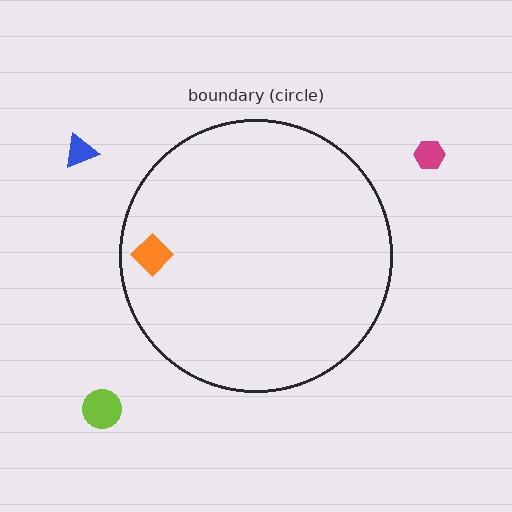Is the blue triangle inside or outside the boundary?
Outside.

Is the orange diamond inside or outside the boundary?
Inside.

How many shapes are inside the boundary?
1 inside, 3 outside.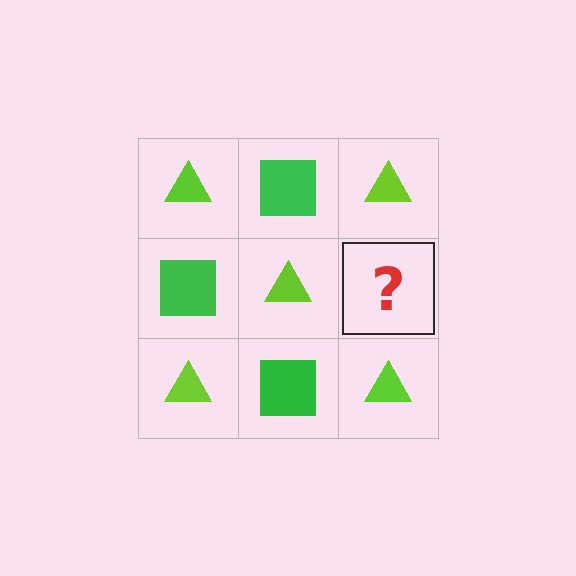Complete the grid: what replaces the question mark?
The question mark should be replaced with a green square.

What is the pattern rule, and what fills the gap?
The rule is that it alternates lime triangle and green square in a checkerboard pattern. The gap should be filled with a green square.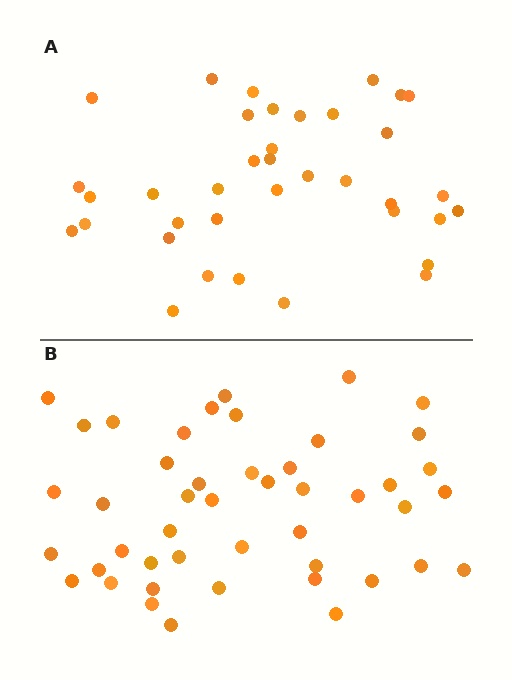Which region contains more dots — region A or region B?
Region B (the bottom region) has more dots.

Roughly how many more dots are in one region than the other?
Region B has roughly 8 or so more dots than region A.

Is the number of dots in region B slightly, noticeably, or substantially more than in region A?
Region B has only slightly more — the two regions are fairly close. The ratio is roughly 1.2 to 1.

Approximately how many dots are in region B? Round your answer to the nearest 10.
About 50 dots. (The exact count is 46, which rounds to 50.)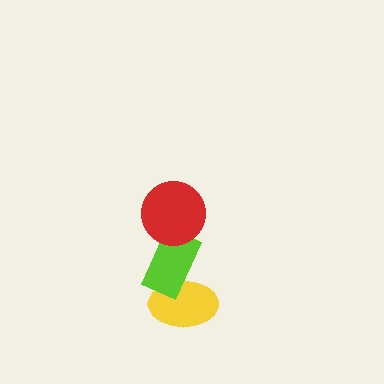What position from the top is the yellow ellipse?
The yellow ellipse is 3rd from the top.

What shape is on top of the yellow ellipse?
The lime rectangle is on top of the yellow ellipse.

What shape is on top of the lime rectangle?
The red circle is on top of the lime rectangle.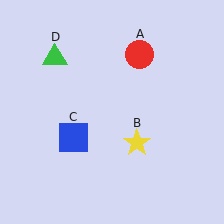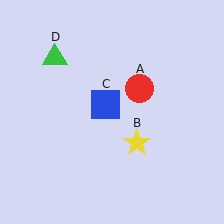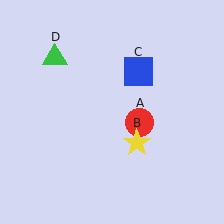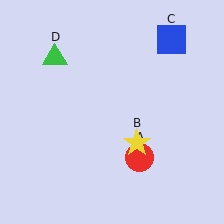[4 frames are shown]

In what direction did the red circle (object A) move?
The red circle (object A) moved down.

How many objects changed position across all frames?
2 objects changed position: red circle (object A), blue square (object C).